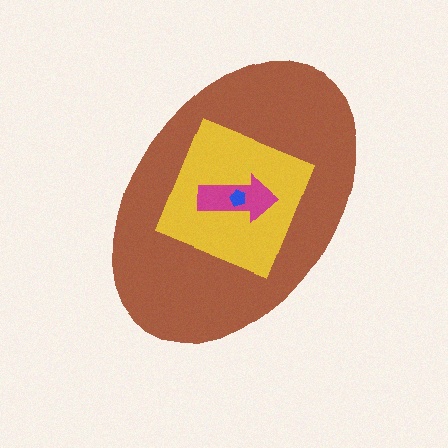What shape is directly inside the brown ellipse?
The yellow square.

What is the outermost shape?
The brown ellipse.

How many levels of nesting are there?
4.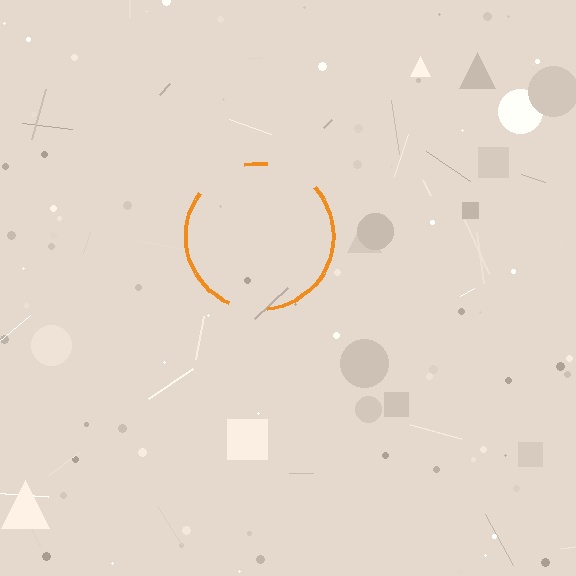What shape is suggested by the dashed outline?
The dashed outline suggests a circle.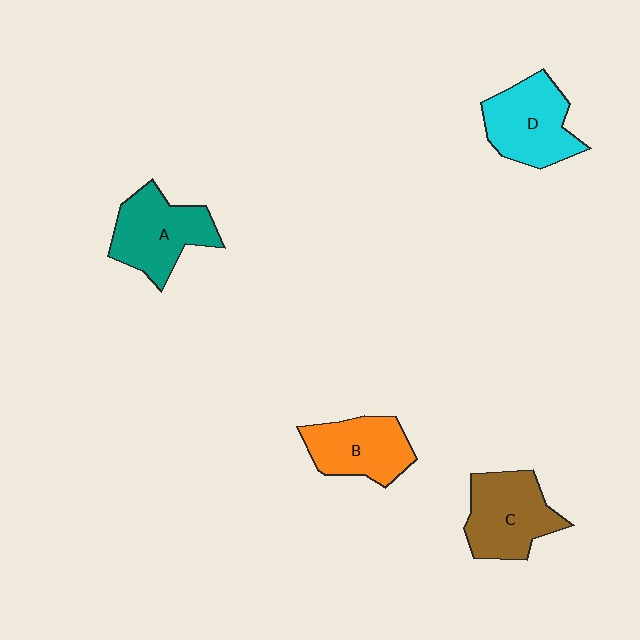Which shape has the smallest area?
Shape B (orange).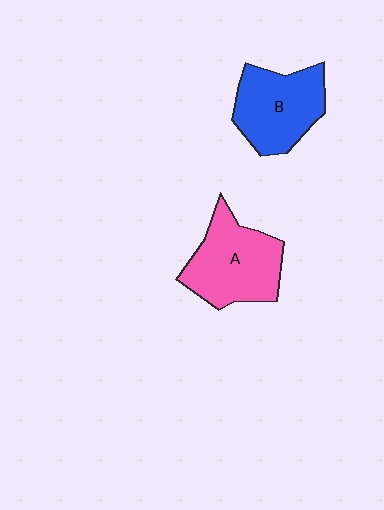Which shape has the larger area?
Shape A (pink).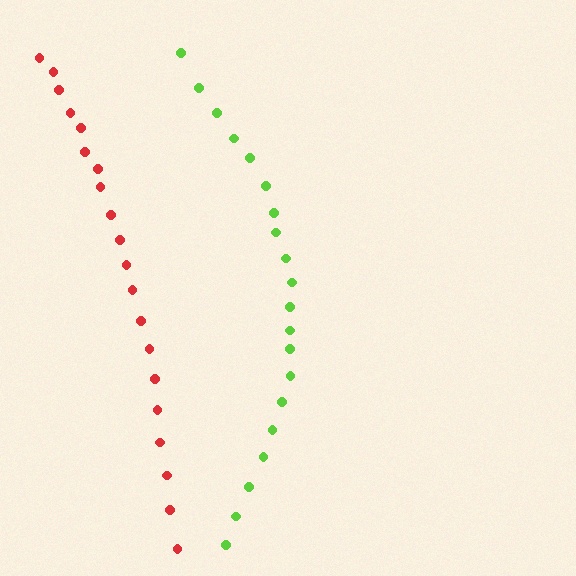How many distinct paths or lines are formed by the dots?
There are 2 distinct paths.